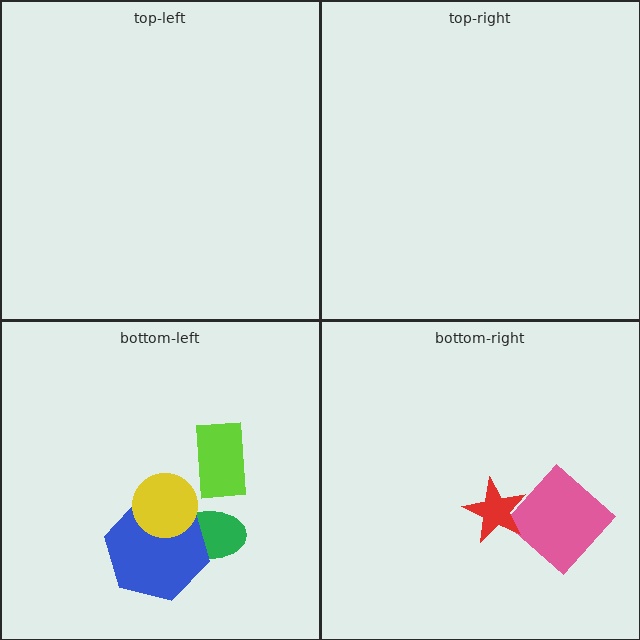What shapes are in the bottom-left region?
The lime rectangle, the green ellipse, the blue hexagon, the yellow circle.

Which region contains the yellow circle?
The bottom-left region.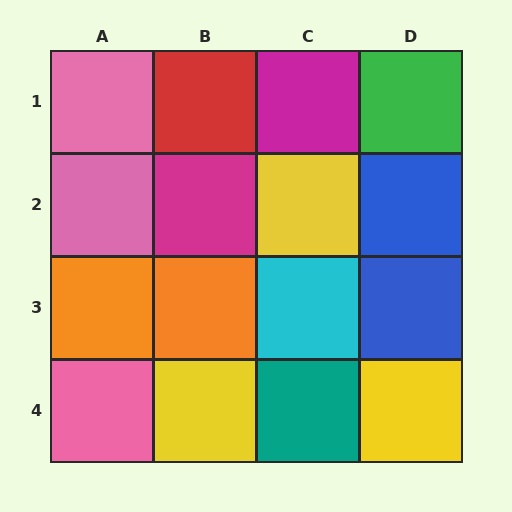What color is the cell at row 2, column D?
Blue.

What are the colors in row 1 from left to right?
Pink, red, magenta, green.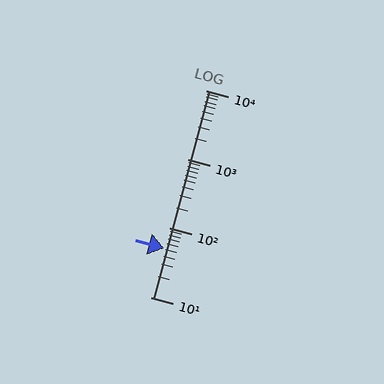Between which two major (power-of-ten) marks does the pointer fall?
The pointer is between 10 and 100.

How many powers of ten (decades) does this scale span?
The scale spans 3 decades, from 10 to 10000.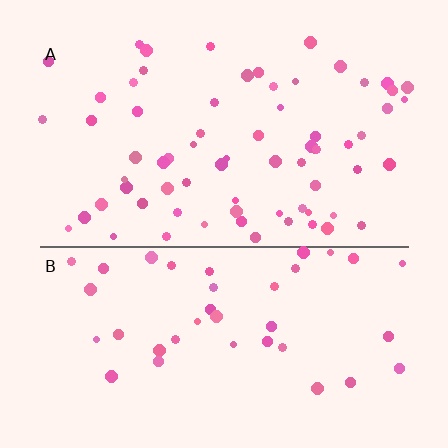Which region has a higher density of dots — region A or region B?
A (the top).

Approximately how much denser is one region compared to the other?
Approximately 1.7× — region A over region B.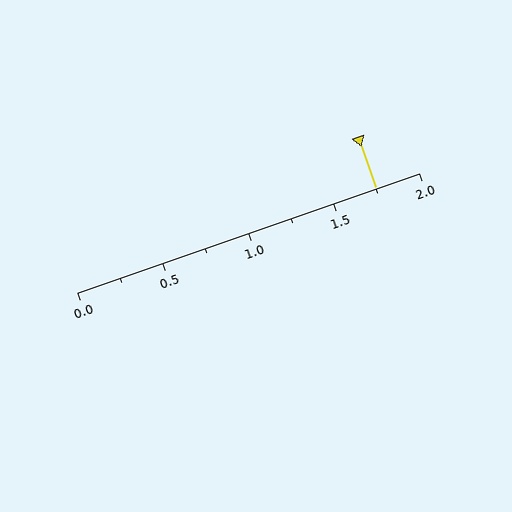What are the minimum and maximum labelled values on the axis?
The axis runs from 0.0 to 2.0.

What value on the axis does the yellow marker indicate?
The marker indicates approximately 1.75.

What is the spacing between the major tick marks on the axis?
The major ticks are spaced 0.5 apart.